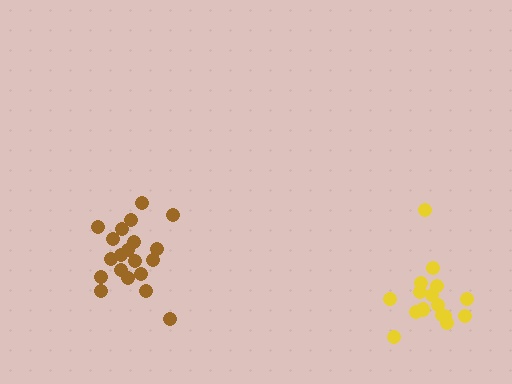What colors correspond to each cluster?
The clusters are colored: brown, yellow.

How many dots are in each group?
Group 1: 20 dots, Group 2: 16 dots (36 total).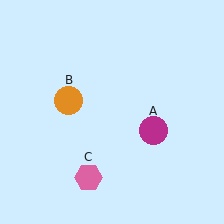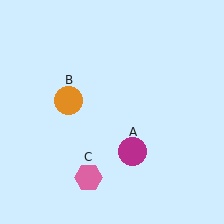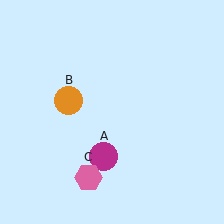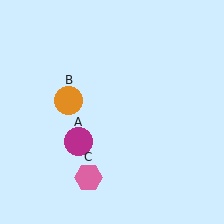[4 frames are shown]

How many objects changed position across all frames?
1 object changed position: magenta circle (object A).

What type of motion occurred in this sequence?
The magenta circle (object A) rotated clockwise around the center of the scene.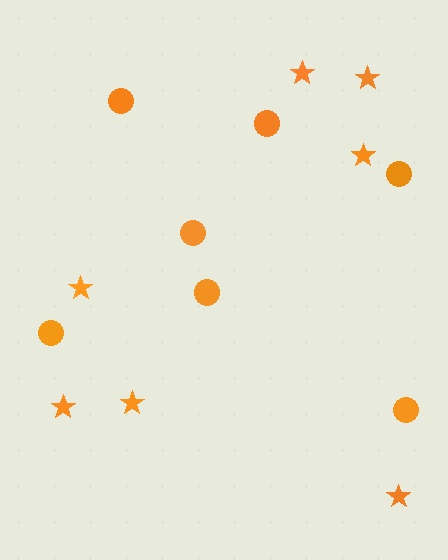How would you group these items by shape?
There are 2 groups: one group of circles (7) and one group of stars (7).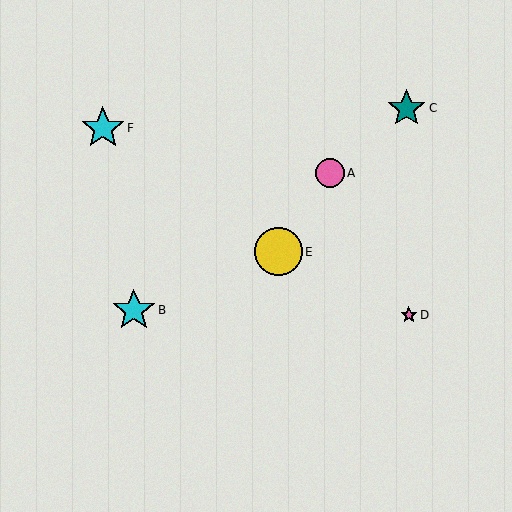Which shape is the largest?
The yellow circle (labeled E) is the largest.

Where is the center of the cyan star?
The center of the cyan star is at (103, 128).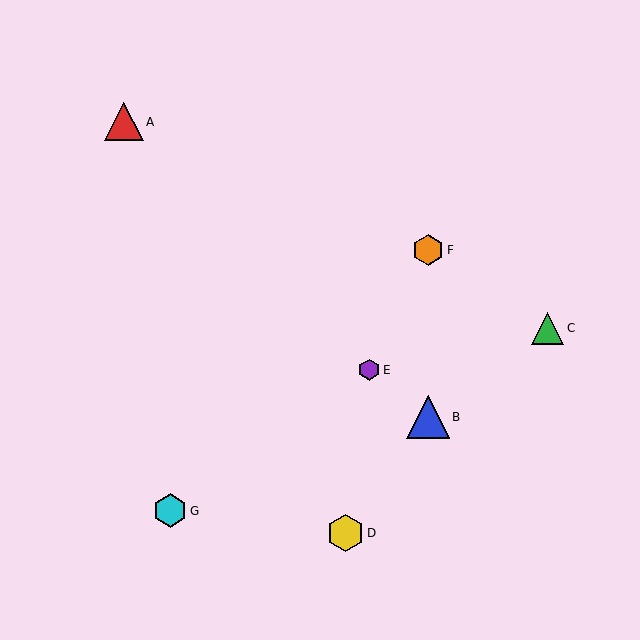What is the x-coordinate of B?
Object B is at x≈428.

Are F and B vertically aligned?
Yes, both are at x≈428.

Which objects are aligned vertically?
Objects B, F are aligned vertically.